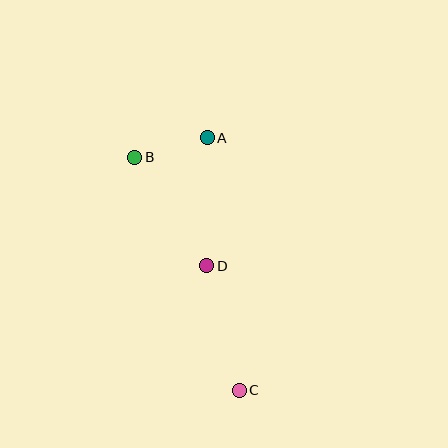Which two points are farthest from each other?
Points B and C are farthest from each other.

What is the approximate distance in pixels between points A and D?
The distance between A and D is approximately 128 pixels.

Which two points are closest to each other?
Points A and B are closest to each other.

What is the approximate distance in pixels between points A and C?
The distance between A and C is approximately 255 pixels.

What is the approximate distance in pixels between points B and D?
The distance between B and D is approximately 130 pixels.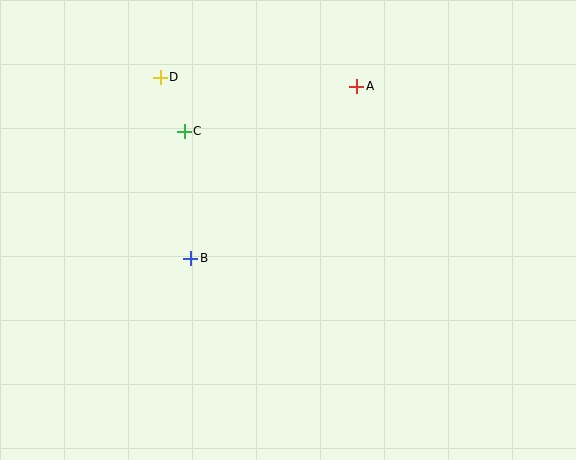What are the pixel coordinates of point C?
Point C is at (184, 131).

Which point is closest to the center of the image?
Point B at (191, 258) is closest to the center.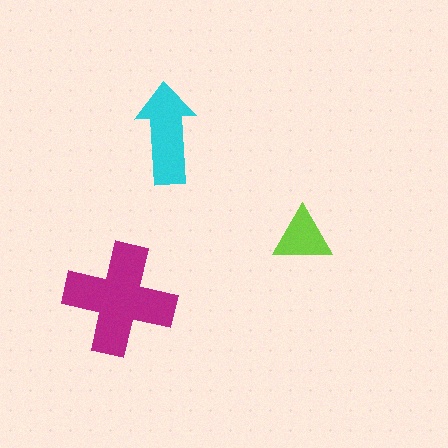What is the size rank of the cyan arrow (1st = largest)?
2nd.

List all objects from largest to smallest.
The magenta cross, the cyan arrow, the lime triangle.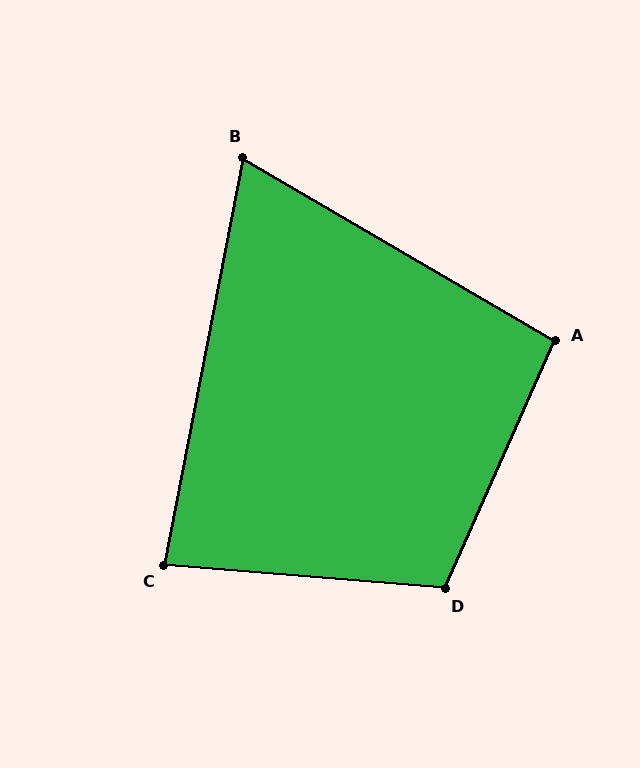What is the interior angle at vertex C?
Approximately 84 degrees (acute).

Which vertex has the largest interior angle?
D, at approximately 109 degrees.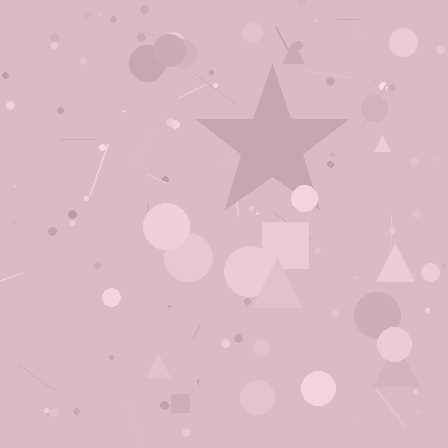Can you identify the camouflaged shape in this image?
The camouflaged shape is a star.